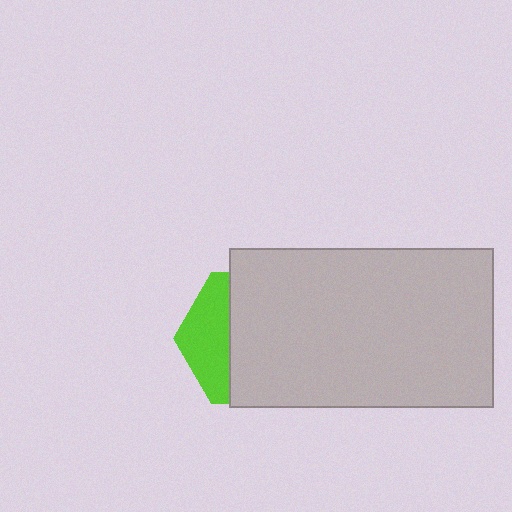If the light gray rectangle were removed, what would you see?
You would see the complete lime hexagon.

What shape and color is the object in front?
The object in front is a light gray rectangle.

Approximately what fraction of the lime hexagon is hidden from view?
Roughly 67% of the lime hexagon is hidden behind the light gray rectangle.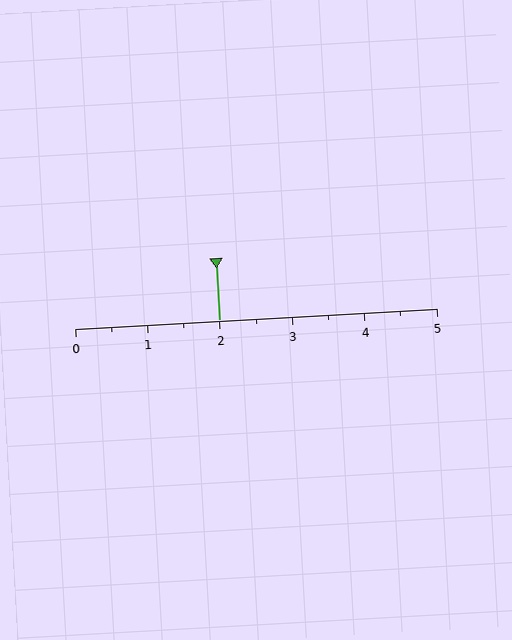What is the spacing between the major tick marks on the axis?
The major ticks are spaced 1 apart.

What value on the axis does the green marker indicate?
The marker indicates approximately 2.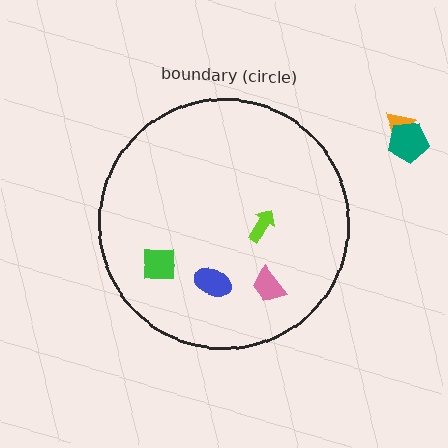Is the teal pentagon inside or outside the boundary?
Outside.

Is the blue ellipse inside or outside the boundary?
Inside.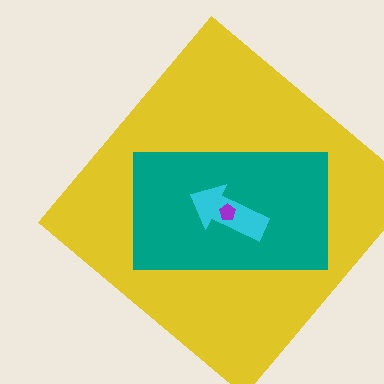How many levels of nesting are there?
4.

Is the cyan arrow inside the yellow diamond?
Yes.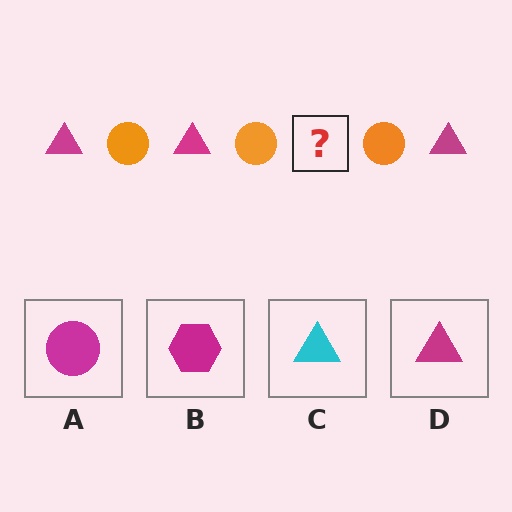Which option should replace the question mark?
Option D.